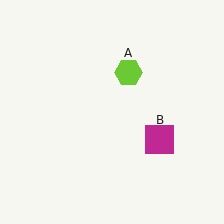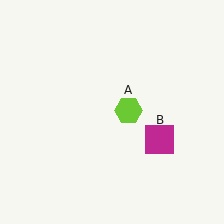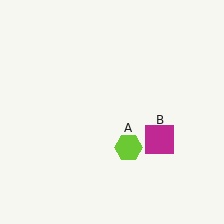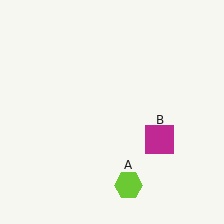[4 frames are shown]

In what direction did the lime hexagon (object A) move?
The lime hexagon (object A) moved down.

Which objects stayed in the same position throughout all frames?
Magenta square (object B) remained stationary.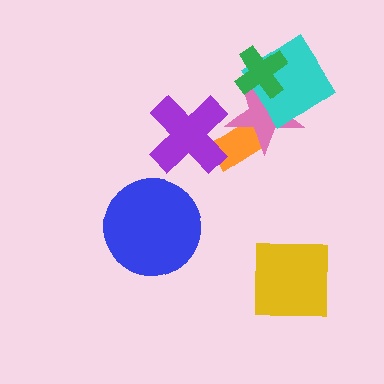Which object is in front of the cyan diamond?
The green cross is in front of the cyan diamond.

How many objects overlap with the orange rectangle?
2 objects overlap with the orange rectangle.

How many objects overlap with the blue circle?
0 objects overlap with the blue circle.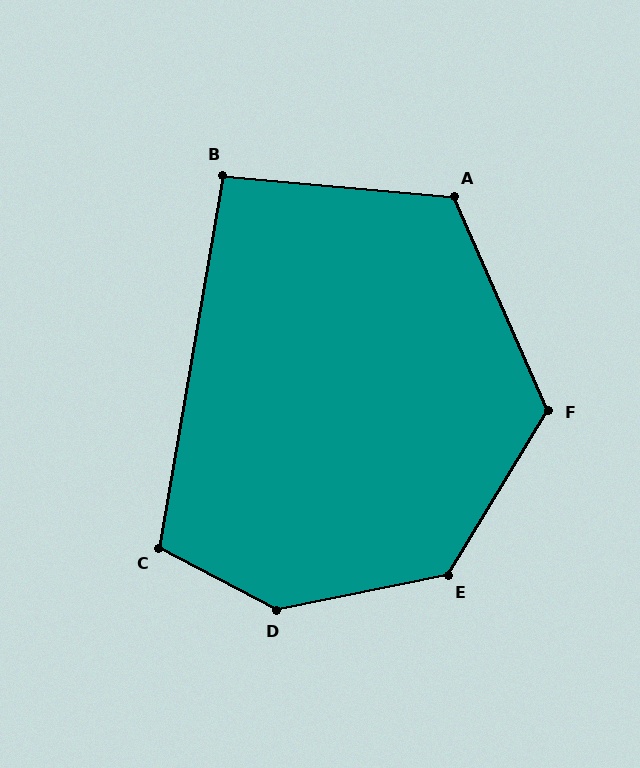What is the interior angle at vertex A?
Approximately 119 degrees (obtuse).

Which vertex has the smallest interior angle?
B, at approximately 94 degrees.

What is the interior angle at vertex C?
Approximately 108 degrees (obtuse).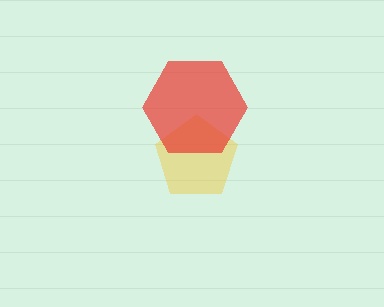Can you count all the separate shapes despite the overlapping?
Yes, there are 2 separate shapes.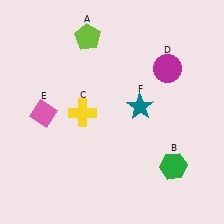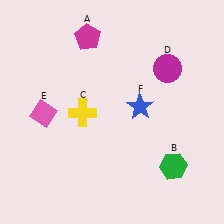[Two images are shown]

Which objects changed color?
A changed from lime to magenta. F changed from teal to blue.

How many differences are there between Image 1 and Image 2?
There are 2 differences between the two images.